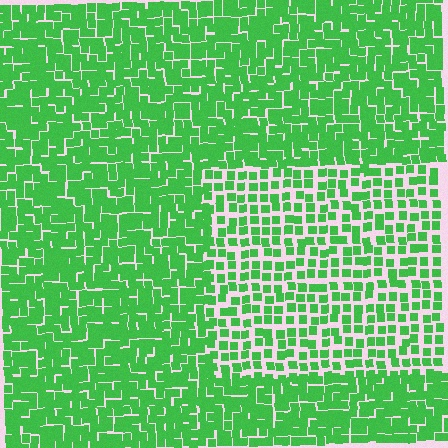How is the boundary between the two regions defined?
The boundary is defined by a change in element density (approximately 1.8x ratio). All elements are the same color, size, and shape.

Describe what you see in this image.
The image contains small green elements arranged at two different densities. A rectangle-shaped region is visible where the elements are less densely packed than the surrounding area.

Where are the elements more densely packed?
The elements are more densely packed outside the rectangle boundary.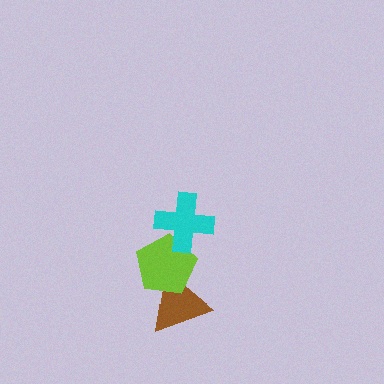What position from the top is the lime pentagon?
The lime pentagon is 2nd from the top.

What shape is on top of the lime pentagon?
The cyan cross is on top of the lime pentagon.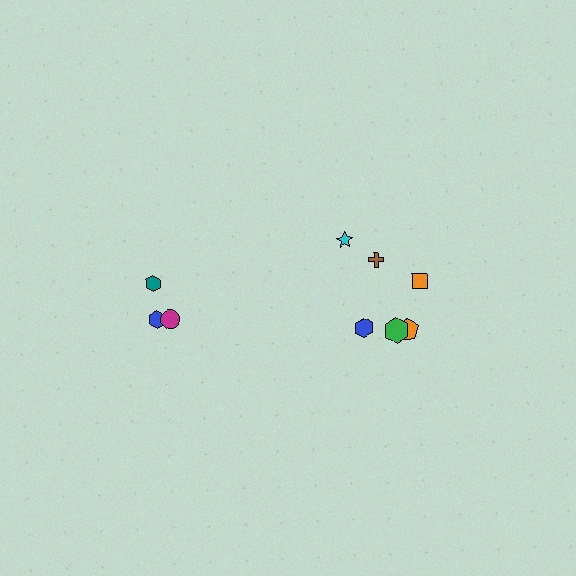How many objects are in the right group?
There are 6 objects.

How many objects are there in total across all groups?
There are 9 objects.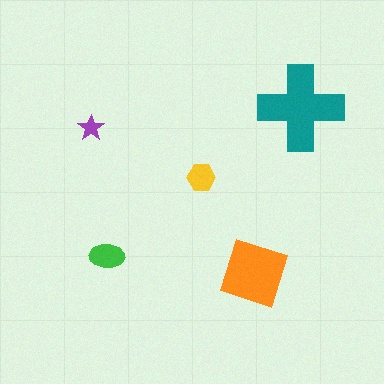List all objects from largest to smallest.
The teal cross, the orange square, the green ellipse, the yellow hexagon, the purple star.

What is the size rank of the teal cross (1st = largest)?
1st.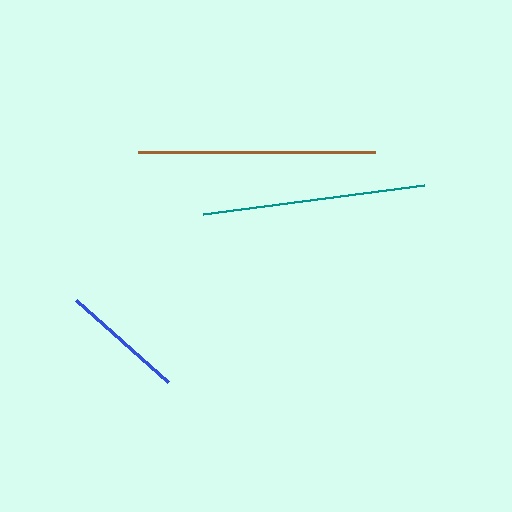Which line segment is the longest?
The brown line is the longest at approximately 237 pixels.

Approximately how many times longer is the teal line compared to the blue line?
The teal line is approximately 1.8 times the length of the blue line.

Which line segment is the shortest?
The blue line is the shortest at approximately 123 pixels.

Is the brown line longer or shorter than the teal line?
The brown line is longer than the teal line.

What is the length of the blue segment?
The blue segment is approximately 123 pixels long.